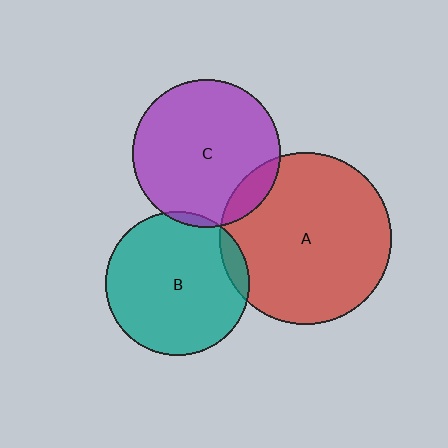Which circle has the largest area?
Circle A (red).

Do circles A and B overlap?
Yes.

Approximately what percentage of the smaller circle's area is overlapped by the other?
Approximately 10%.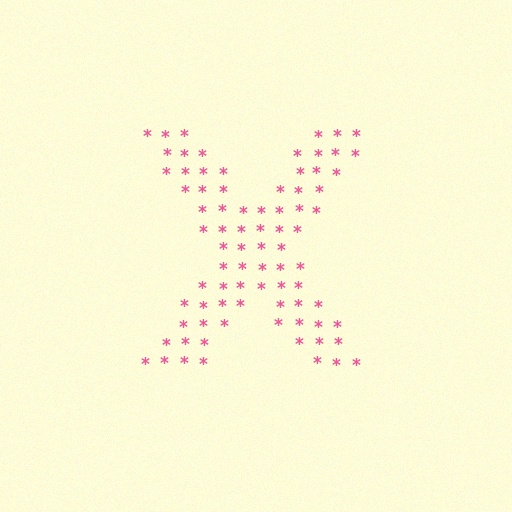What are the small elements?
The small elements are asterisks.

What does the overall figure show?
The overall figure shows the letter X.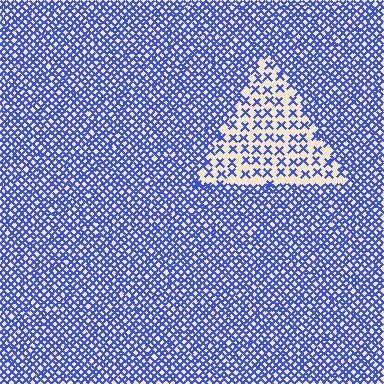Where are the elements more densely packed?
The elements are more densely packed outside the triangle boundary.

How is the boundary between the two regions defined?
The boundary is defined by a change in element density (approximately 2.6x ratio). All elements are the same color, size, and shape.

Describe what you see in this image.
The image contains small blue elements arranged at two different densities. A triangle-shaped region is visible where the elements are less densely packed than the surrounding area.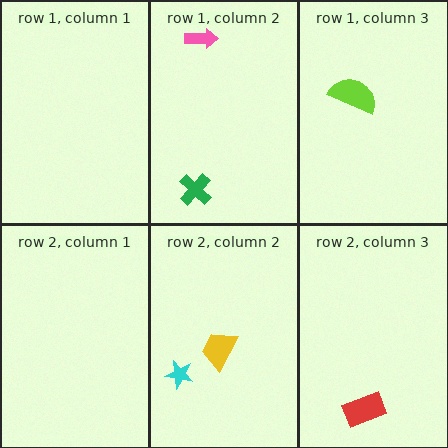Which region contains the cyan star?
The row 2, column 2 region.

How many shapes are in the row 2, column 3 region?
1.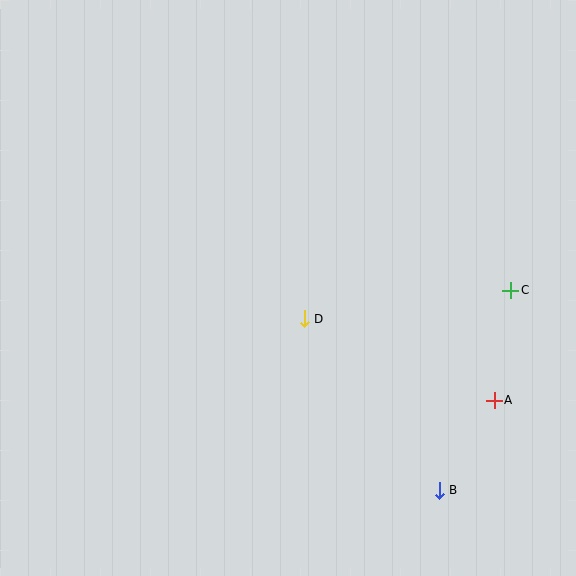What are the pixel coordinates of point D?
Point D is at (304, 319).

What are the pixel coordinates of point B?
Point B is at (439, 490).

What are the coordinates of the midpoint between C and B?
The midpoint between C and B is at (475, 390).